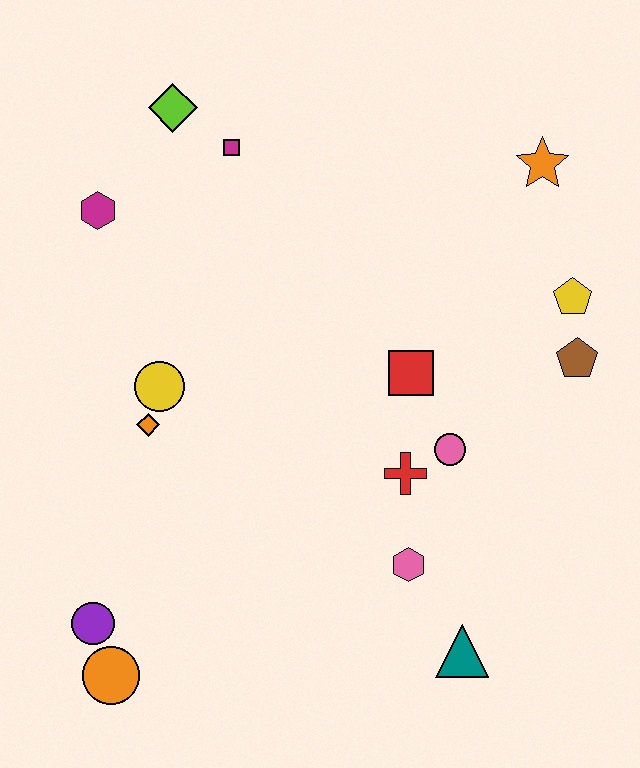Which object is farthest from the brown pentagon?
The orange circle is farthest from the brown pentagon.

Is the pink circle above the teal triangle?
Yes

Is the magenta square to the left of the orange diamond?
No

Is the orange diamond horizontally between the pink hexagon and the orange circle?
Yes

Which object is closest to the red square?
The pink circle is closest to the red square.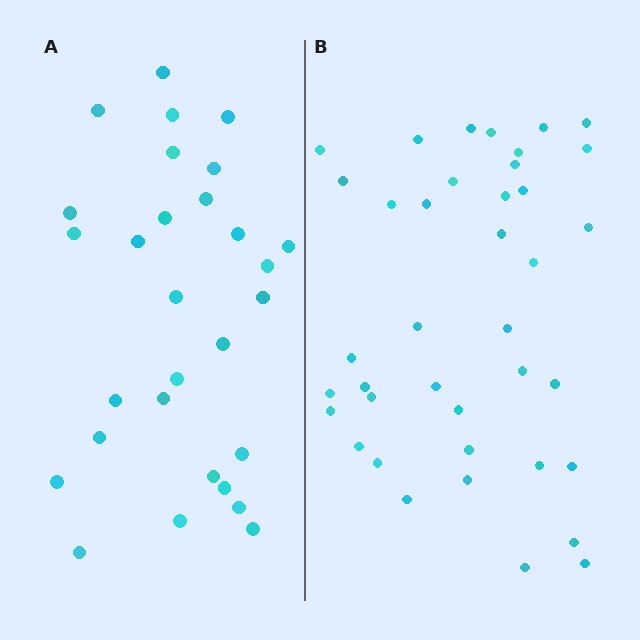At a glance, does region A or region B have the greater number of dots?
Region B (the right region) has more dots.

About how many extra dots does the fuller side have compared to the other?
Region B has roughly 10 or so more dots than region A.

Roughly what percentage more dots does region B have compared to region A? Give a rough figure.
About 35% more.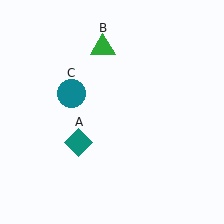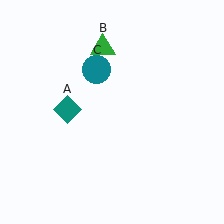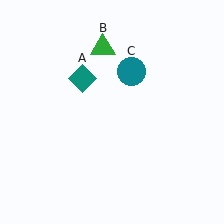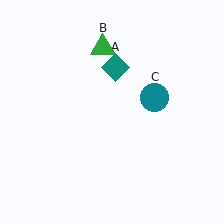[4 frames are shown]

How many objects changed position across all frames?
2 objects changed position: teal diamond (object A), teal circle (object C).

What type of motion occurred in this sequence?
The teal diamond (object A), teal circle (object C) rotated clockwise around the center of the scene.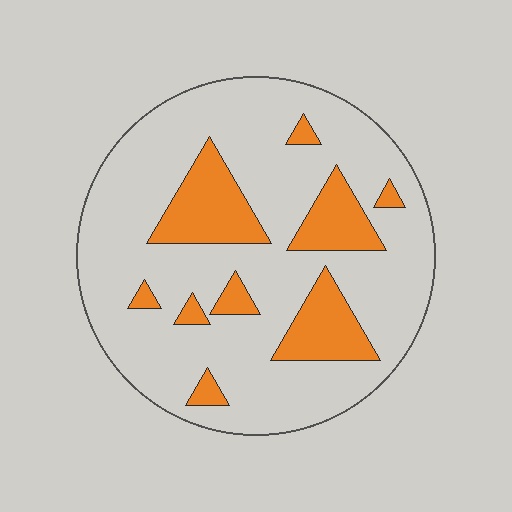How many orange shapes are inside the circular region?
9.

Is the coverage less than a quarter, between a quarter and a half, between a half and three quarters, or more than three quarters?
Less than a quarter.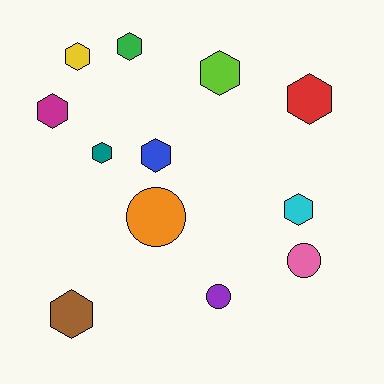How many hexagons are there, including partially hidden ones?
There are 9 hexagons.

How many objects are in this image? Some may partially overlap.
There are 12 objects.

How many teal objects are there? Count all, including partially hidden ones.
There is 1 teal object.